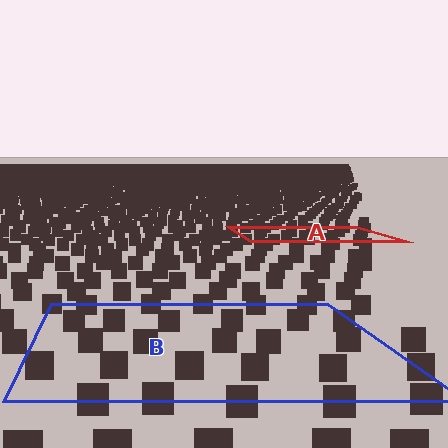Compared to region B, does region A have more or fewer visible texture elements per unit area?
Region A has more texture elements per unit area — they are packed more densely because it is farther away.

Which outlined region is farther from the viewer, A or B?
Region A is farther from the viewer — the texture elements inside it appear smaller and more densely packed.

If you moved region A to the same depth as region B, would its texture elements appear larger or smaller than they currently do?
They would appear larger. At a closer depth, the same texture elements are projected at a bigger on-screen size.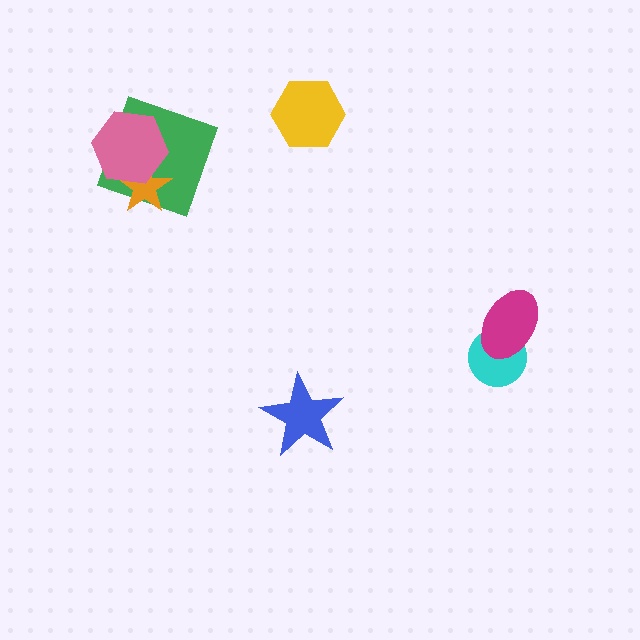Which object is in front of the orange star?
The pink hexagon is in front of the orange star.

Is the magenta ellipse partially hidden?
No, no other shape covers it.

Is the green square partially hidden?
Yes, it is partially covered by another shape.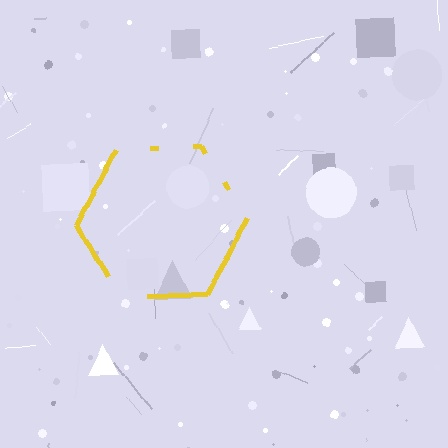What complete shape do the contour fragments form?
The contour fragments form a hexagon.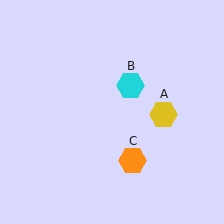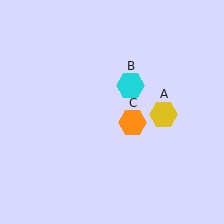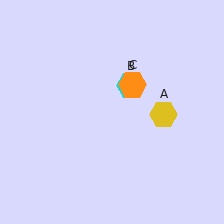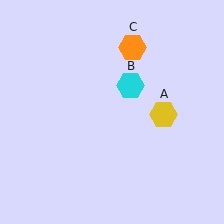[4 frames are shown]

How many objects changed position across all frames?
1 object changed position: orange hexagon (object C).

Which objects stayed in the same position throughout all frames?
Yellow hexagon (object A) and cyan hexagon (object B) remained stationary.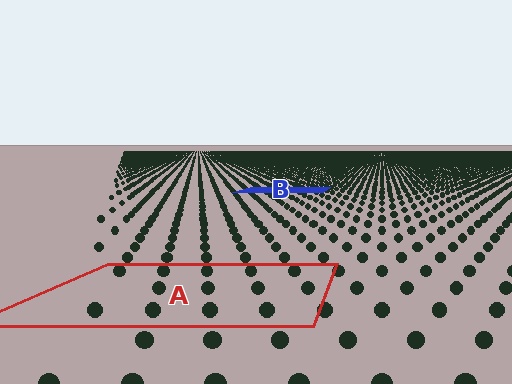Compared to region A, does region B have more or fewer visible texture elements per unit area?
Region B has more texture elements per unit area — they are packed more densely because it is farther away.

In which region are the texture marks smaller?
The texture marks are smaller in region B, because it is farther away.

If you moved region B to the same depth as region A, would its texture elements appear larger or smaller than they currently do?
They would appear larger. At a closer depth, the same texture elements are projected at a bigger on-screen size.